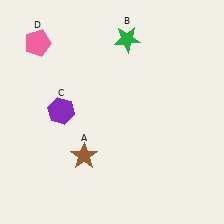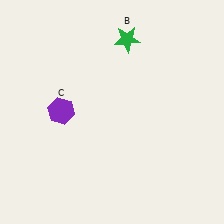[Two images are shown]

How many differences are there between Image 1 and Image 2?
There are 2 differences between the two images.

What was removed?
The brown star (A), the pink pentagon (D) were removed in Image 2.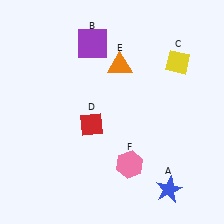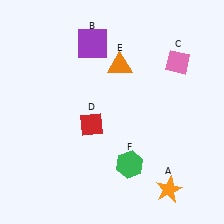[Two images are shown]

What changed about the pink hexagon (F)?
In Image 1, F is pink. In Image 2, it changed to green.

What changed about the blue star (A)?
In Image 1, A is blue. In Image 2, it changed to orange.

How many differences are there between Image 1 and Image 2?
There are 3 differences between the two images.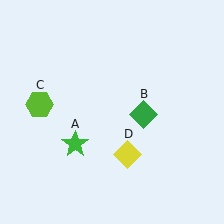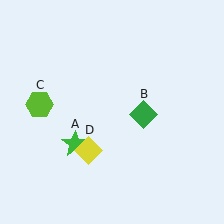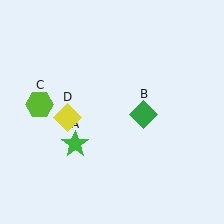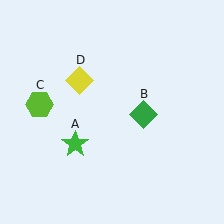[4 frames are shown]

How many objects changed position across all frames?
1 object changed position: yellow diamond (object D).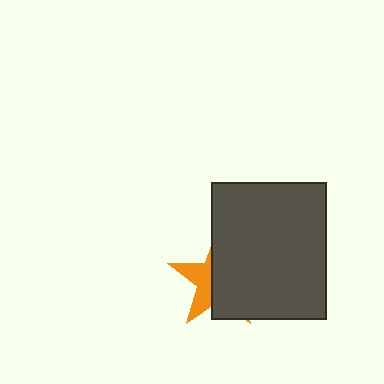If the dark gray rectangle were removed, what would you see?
You would see the complete orange star.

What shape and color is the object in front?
The object in front is a dark gray rectangle.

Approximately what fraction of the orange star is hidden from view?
Roughly 63% of the orange star is hidden behind the dark gray rectangle.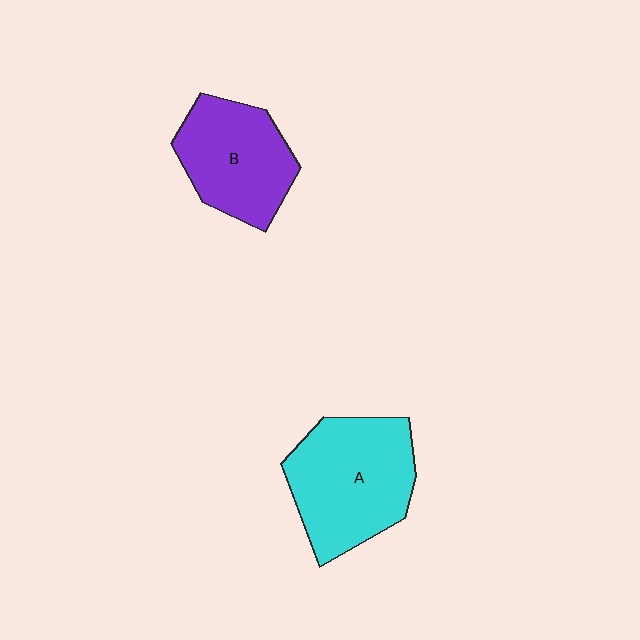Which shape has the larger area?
Shape A (cyan).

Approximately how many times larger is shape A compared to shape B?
Approximately 1.3 times.